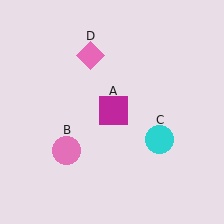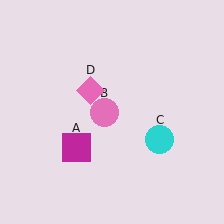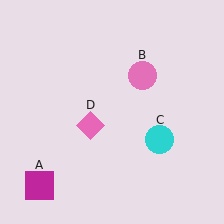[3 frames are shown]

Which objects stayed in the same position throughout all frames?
Cyan circle (object C) remained stationary.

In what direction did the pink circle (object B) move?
The pink circle (object B) moved up and to the right.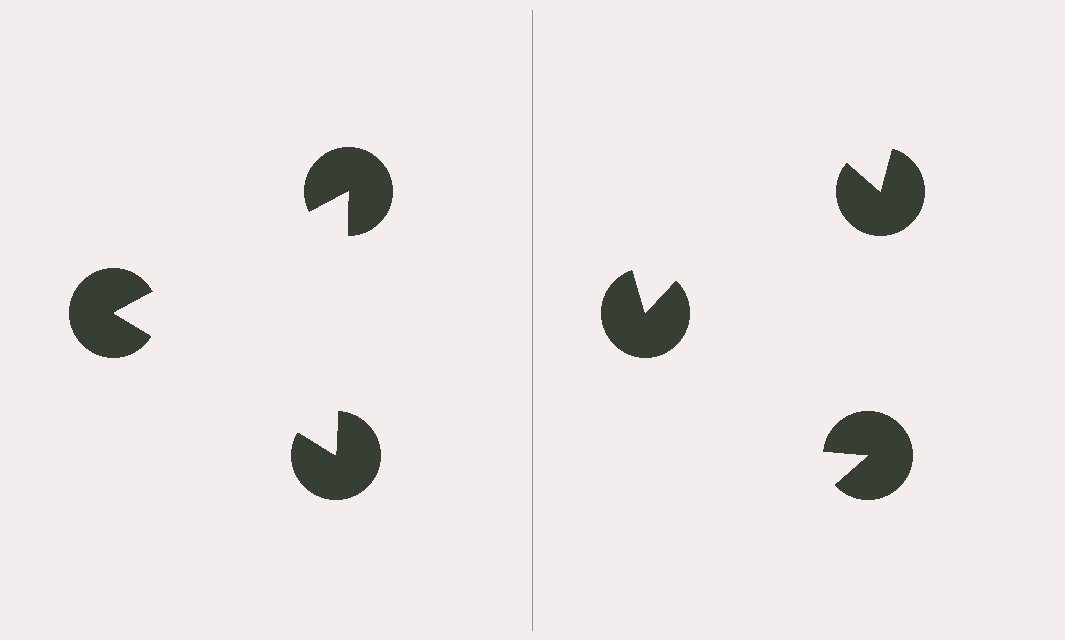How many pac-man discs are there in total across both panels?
6 — 3 on each side.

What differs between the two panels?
The pac-man discs are positioned identically on both sides; only the wedge orientations differ. On the left they align to a triangle; on the right they are misaligned.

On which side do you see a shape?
An illusory triangle appears on the left side. On the right side the wedge cuts are rotated, so no coherent shape forms.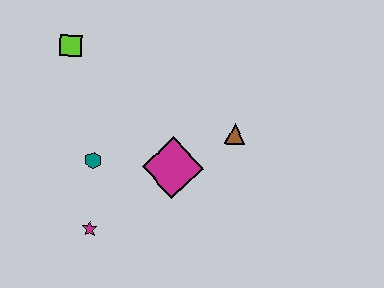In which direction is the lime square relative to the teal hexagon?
The lime square is above the teal hexagon.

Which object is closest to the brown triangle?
The magenta diamond is closest to the brown triangle.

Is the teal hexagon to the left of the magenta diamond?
Yes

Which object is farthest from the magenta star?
The lime square is farthest from the magenta star.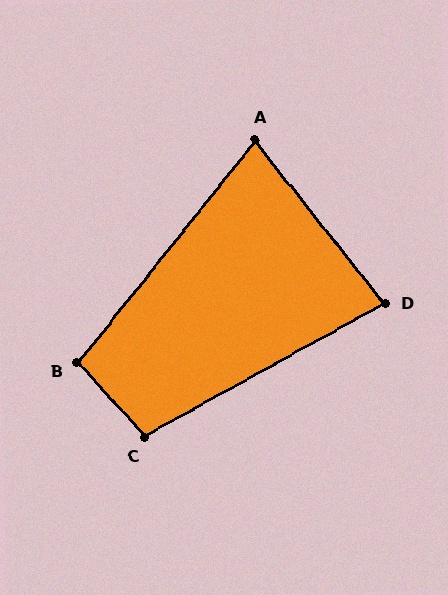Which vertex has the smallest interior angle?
A, at approximately 77 degrees.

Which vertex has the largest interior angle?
C, at approximately 103 degrees.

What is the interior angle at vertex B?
Approximately 99 degrees (obtuse).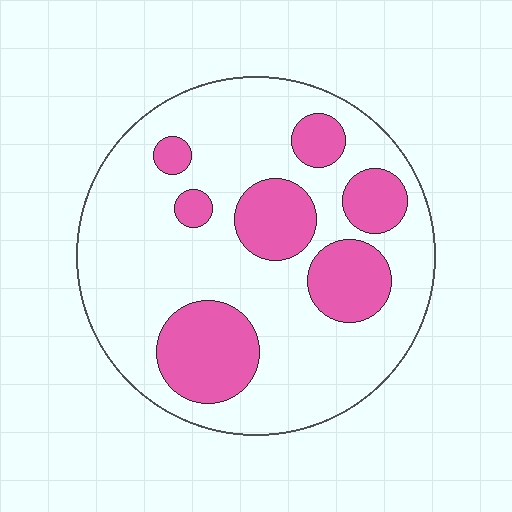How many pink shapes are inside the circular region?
7.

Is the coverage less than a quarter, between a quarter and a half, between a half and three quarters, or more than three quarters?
Between a quarter and a half.